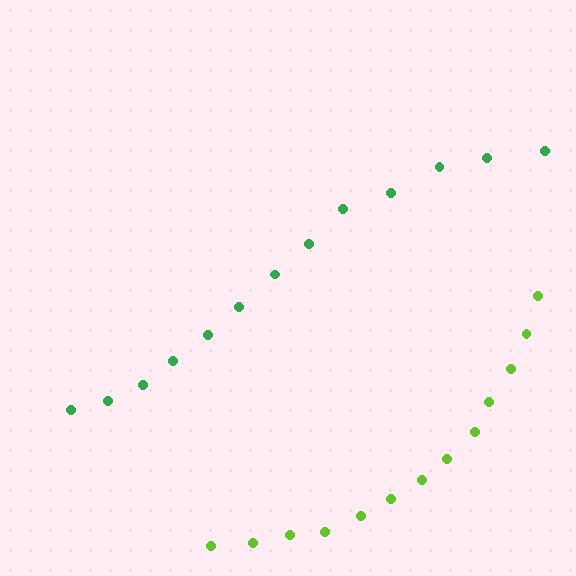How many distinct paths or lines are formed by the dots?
There are 2 distinct paths.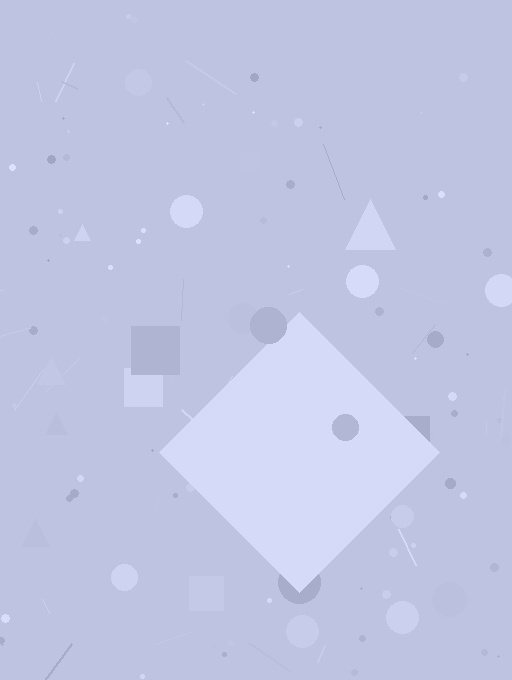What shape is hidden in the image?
A diamond is hidden in the image.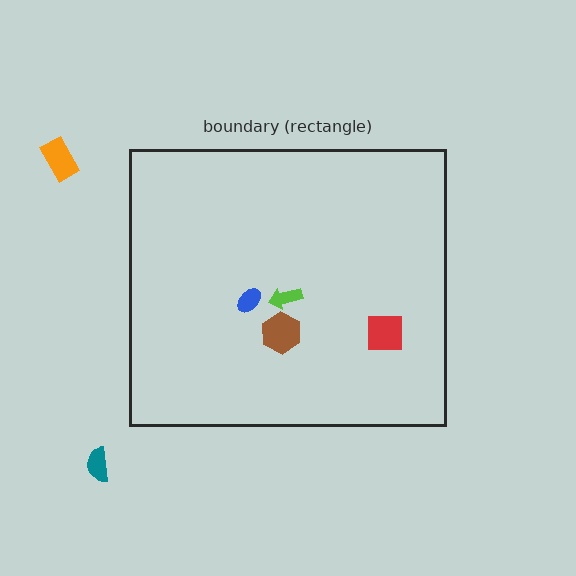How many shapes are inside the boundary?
4 inside, 2 outside.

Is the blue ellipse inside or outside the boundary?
Inside.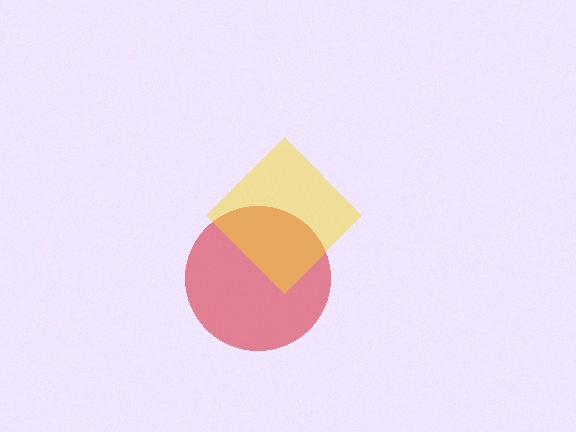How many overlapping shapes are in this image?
There are 2 overlapping shapes in the image.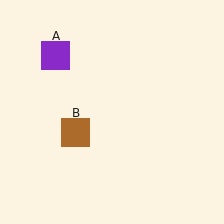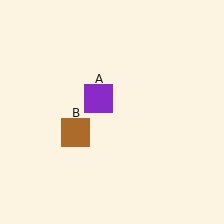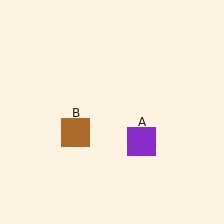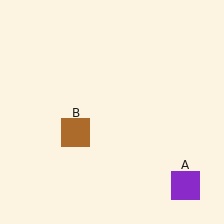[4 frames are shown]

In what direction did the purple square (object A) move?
The purple square (object A) moved down and to the right.